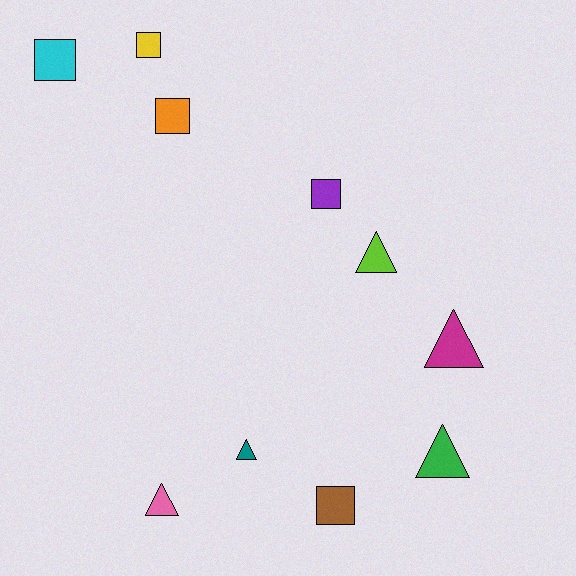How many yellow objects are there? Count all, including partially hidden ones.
There is 1 yellow object.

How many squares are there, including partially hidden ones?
There are 5 squares.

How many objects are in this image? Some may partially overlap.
There are 10 objects.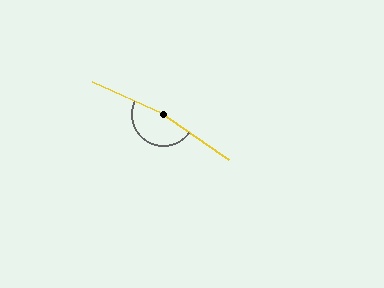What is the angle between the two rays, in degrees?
Approximately 169 degrees.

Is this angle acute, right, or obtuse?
It is obtuse.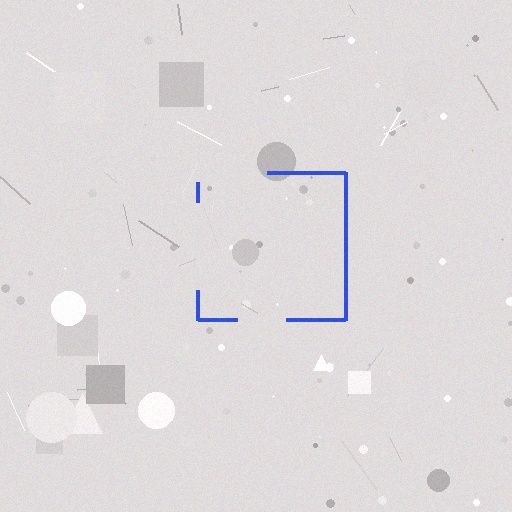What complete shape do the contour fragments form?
The contour fragments form a square.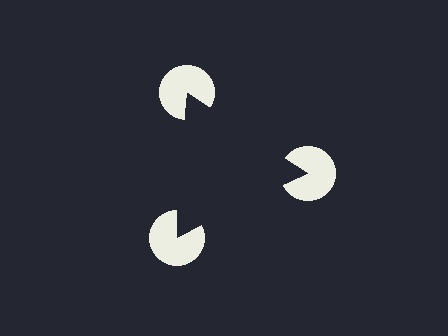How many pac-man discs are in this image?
There are 3 — one at each vertex of the illusory triangle.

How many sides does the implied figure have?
3 sides.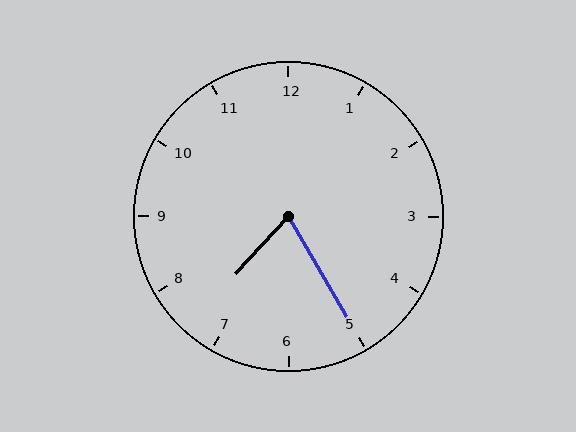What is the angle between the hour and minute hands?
Approximately 72 degrees.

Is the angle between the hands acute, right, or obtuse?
It is acute.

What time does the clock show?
7:25.